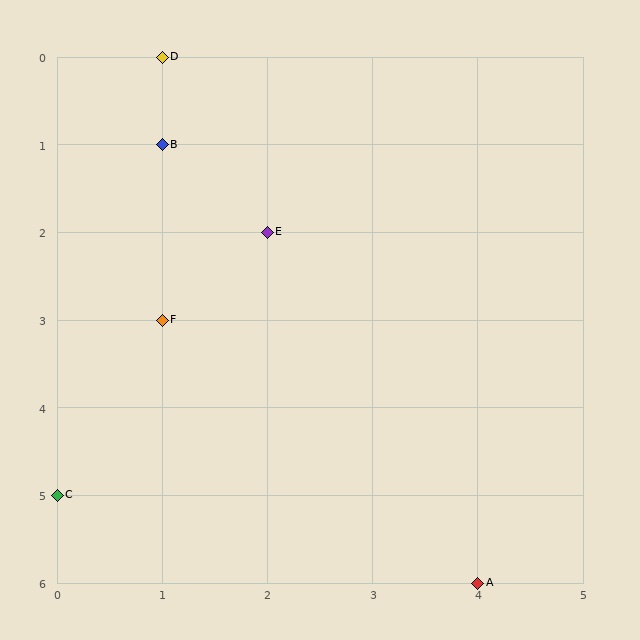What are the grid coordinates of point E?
Point E is at grid coordinates (2, 2).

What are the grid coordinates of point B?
Point B is at grid coordinates (1, 1).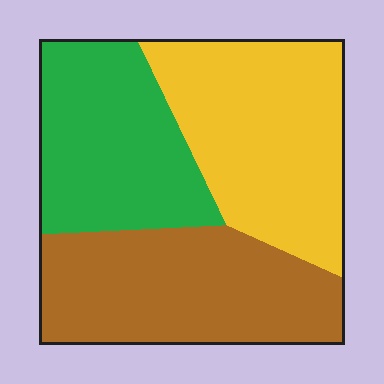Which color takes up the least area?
Green, at roughly 30%.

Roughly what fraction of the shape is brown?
Brown takes up about one third (1/3) of the shape.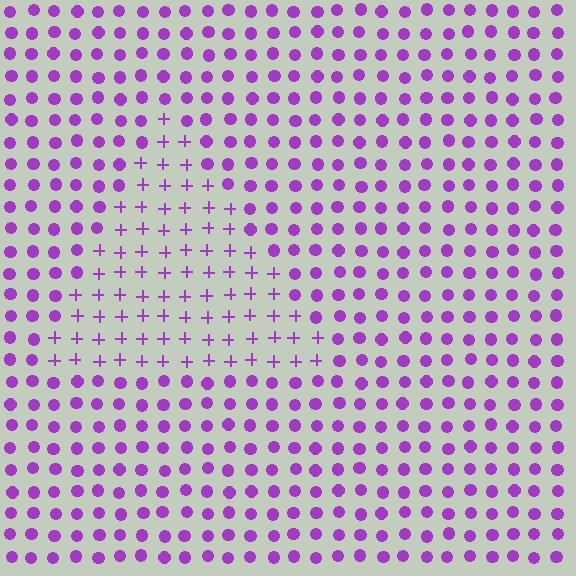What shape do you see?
I see a triangle.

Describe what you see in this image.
The image is filled with small purple elements arranged in a uniform grid. A triangle-shaped region contains plus signs, while the surrounding area contains circles. The boundary is defined purely by the change in element shape.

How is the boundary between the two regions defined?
The boundary is defined by a change in element shape: plus signs inside vs. circles outside. All elements share the same color and spacing.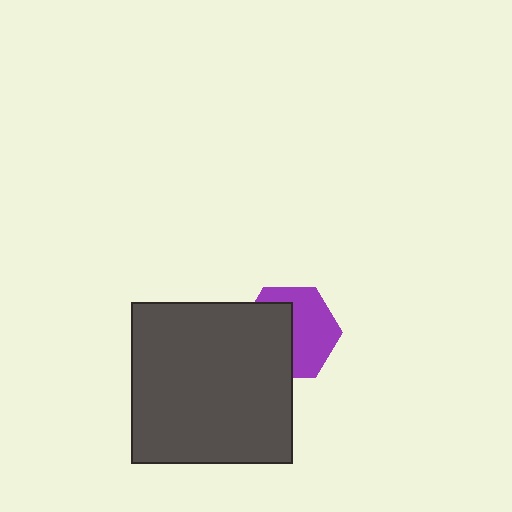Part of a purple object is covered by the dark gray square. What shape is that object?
It is a hexagon.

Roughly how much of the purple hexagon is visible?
About half of it is visible (roughly 52%).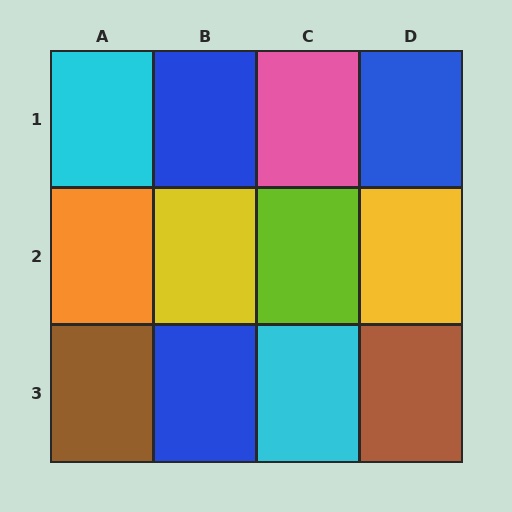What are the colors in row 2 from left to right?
Orange, yellow, lime, yellow.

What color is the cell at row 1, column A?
Cyan.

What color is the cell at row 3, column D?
Brown.